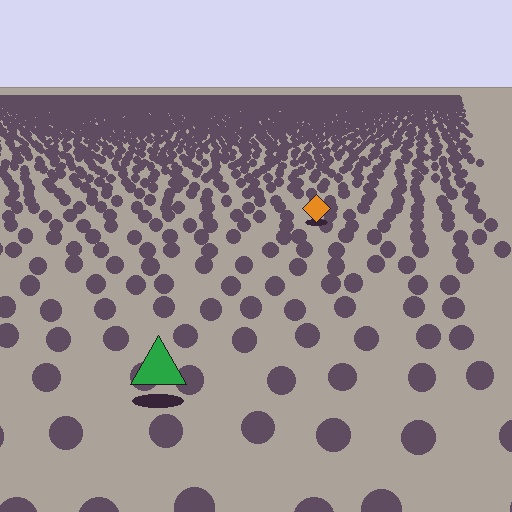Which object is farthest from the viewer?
The orange diamond is farthest from the viewer. It appears smaller and the ground texture around it is denser.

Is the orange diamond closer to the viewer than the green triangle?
No. The green triangle is closer — you can tell from the texture gradient: the ground texture is coarser near it.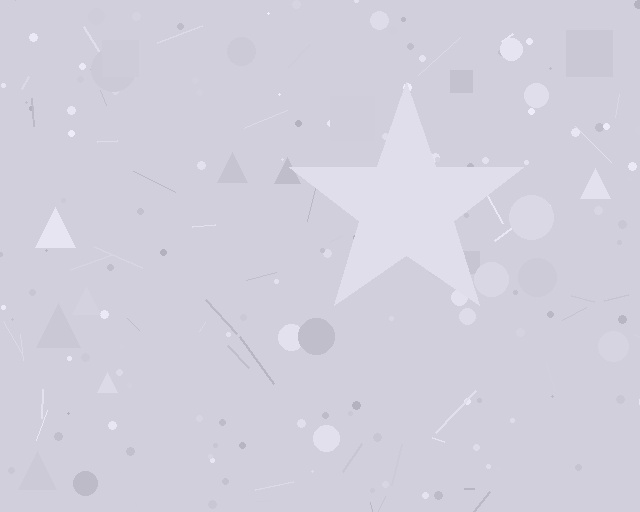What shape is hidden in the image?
A star is hidden in the image.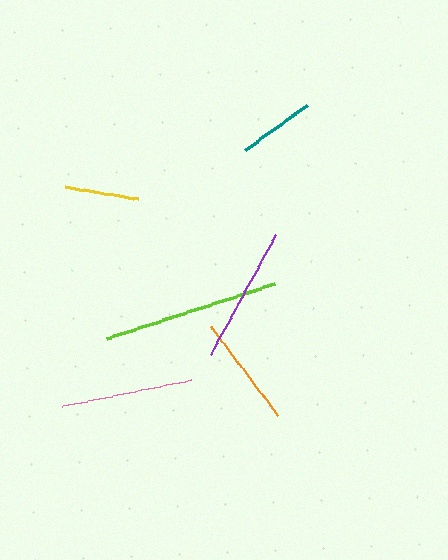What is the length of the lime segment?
The lime segment is approximately 177 pixels long.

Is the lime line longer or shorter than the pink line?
The lime line is longer than the pink line.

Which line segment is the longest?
The lime line is the longest at approximately 177 pixels.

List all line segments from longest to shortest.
From longest to shortest: lime, purple, pink, orange, teal, yellow.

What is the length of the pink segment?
The pink segment is approximately 132 pixels long.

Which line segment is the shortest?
The yellow line is the shortest at approximately 74 pixels.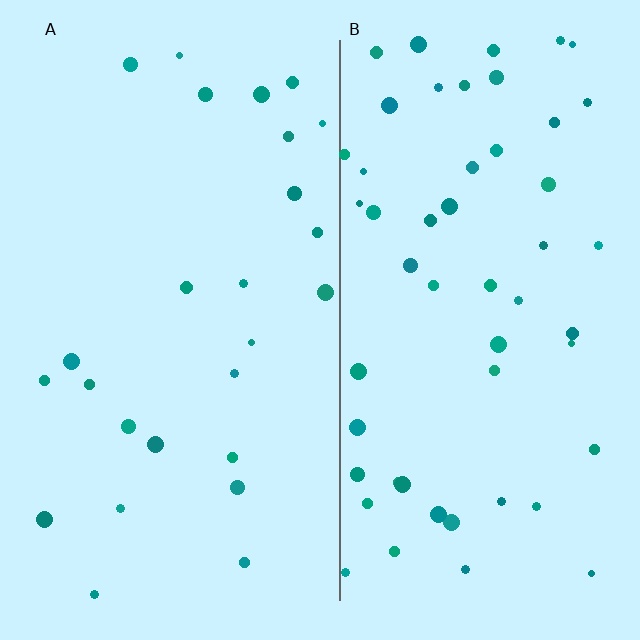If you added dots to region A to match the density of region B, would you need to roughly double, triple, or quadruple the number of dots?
Approximately double.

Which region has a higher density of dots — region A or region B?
B (the right).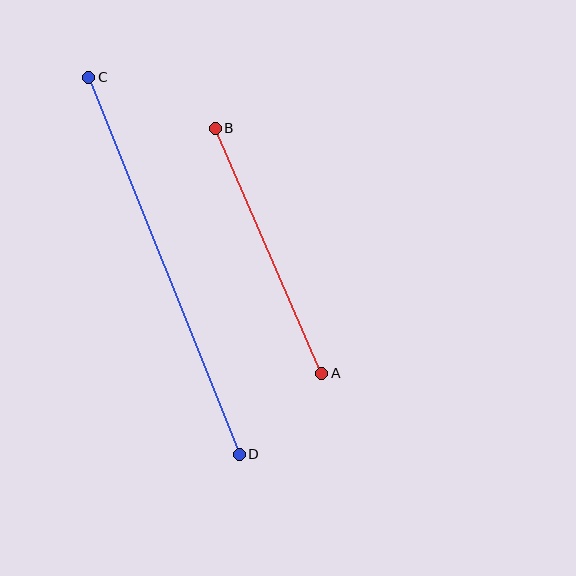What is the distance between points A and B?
The distance is approximately 267 pixels.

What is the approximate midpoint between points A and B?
The midpoint is at approximately (269, 251) pixels.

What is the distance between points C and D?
The distance is approximately 406 pixels.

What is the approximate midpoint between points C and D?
The midpoint is at approximately (164, 266) pixels.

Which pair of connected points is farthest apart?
Points C and D are farthest apart.